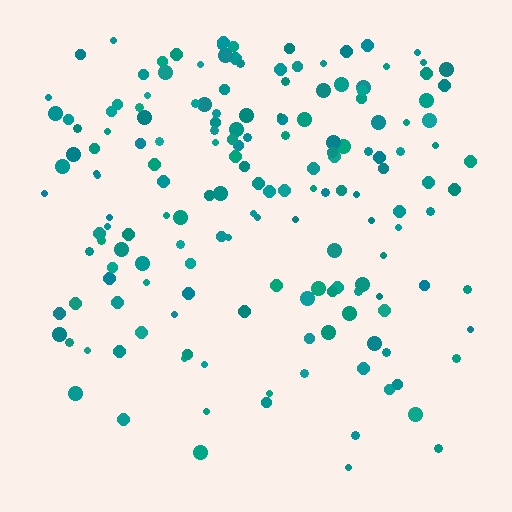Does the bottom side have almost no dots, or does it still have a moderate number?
Still a moderate number, just noticeably fewer than the top.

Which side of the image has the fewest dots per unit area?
The bottom.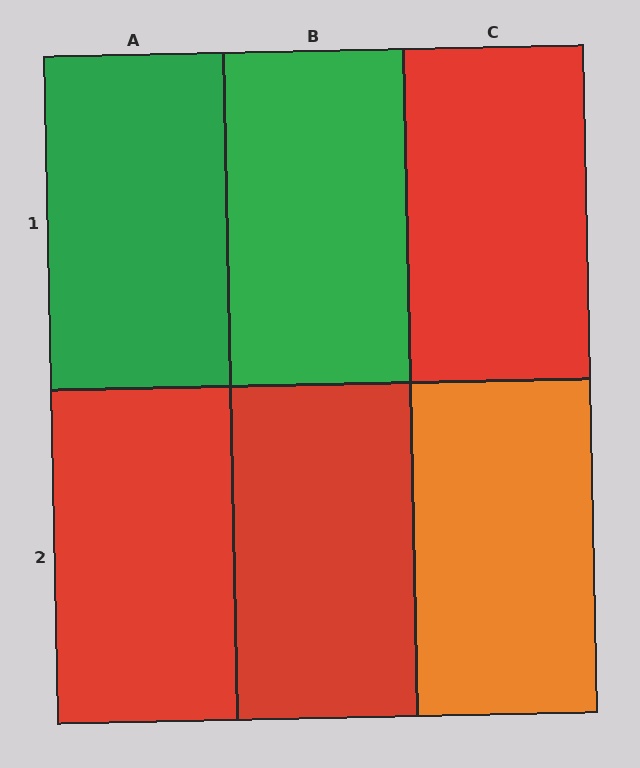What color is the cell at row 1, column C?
Red.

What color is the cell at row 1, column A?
Green.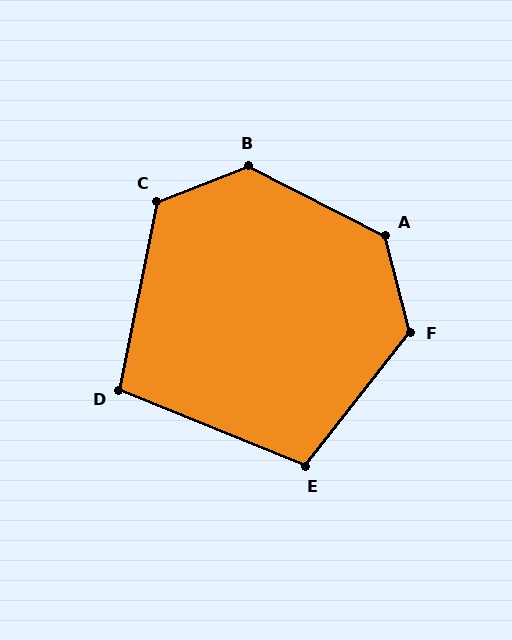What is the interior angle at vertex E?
Approximately 106 degrees (obtuse).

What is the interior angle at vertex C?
Approximately 123 degrees (obtuse).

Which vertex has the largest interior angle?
B, at approximately 132 degrees.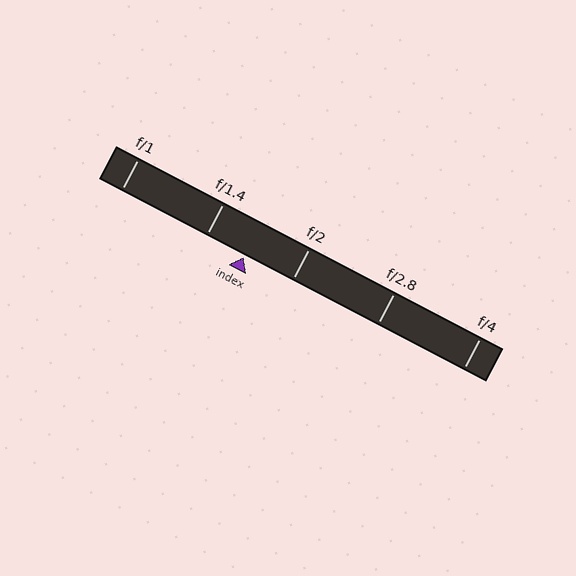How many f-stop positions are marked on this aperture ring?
There are 5 f-stop positions marked.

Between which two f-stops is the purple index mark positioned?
The index mark is between f/1.4 and f/2.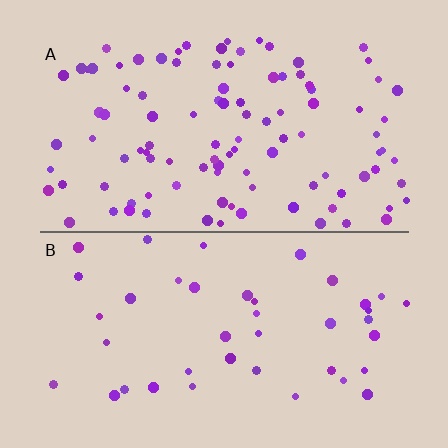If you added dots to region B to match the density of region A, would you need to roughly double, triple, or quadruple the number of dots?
Approximately triple.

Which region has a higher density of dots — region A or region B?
A (the top).